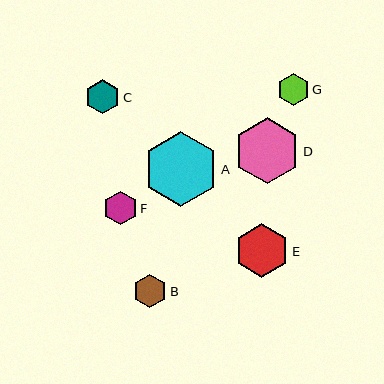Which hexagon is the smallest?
Hexagon G is the smallest with a size of approximately 32 pixels.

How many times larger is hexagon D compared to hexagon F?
Hexagon D is approximately 2.0 times the size of hexagon F.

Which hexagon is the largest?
Hexagon A is the largest with a size of approximately 75 pixels.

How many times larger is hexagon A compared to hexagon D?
Hexagon A is approximately 1.1 times the size of hexagon D.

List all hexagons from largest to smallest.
From largest to smallest: A, D, E, C, F, B, G.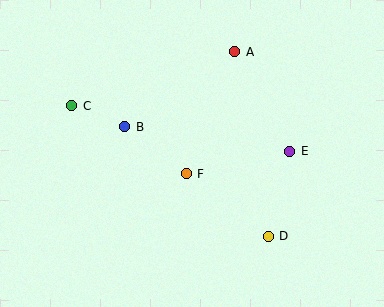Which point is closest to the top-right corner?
Point A is closest to the top-right corner.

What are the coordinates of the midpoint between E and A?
The midpoint between E and A is at (262, 101).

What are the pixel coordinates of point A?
Point A is at (235, 52).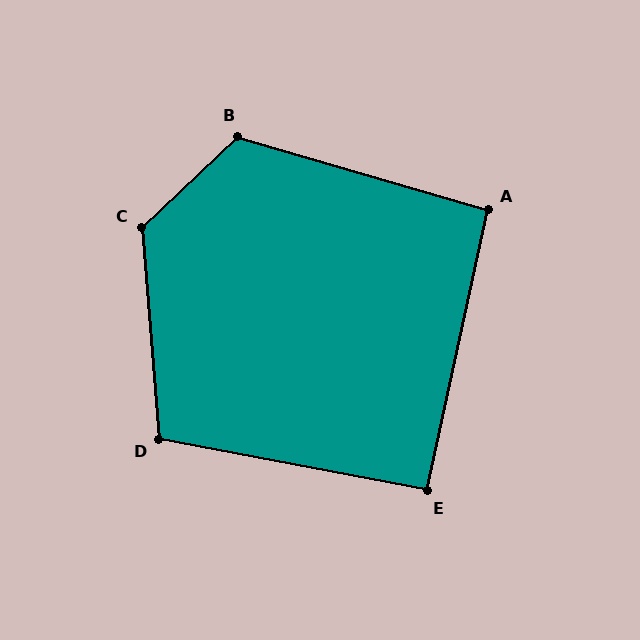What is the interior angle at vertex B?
Approximately 120 degrees (obtuse).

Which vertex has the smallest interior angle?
E, at approximately 92 degrees.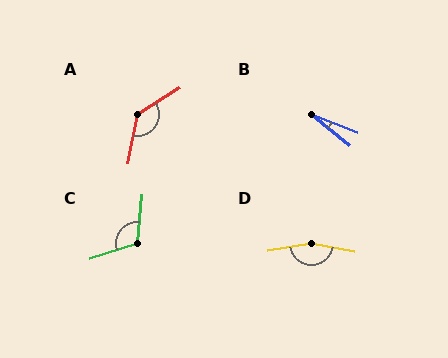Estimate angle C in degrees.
Approximately 112 degrees.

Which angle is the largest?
D, at approximately 160 degrees.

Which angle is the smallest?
B, at approximately 18 degrees.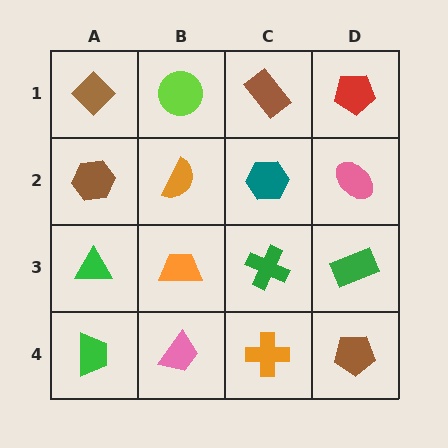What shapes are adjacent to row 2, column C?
A brown rectangle (row 1, column C), a green cross (row 3, column C), an orange semicircle (row 2, column B), a pink ellipse (row 2, column D).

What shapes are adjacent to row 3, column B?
An orange semicircle (row 2, column B), a pink trapezoid (row 4, column B), a green triangle (row 3, column A), a green cross (row 3, column C).